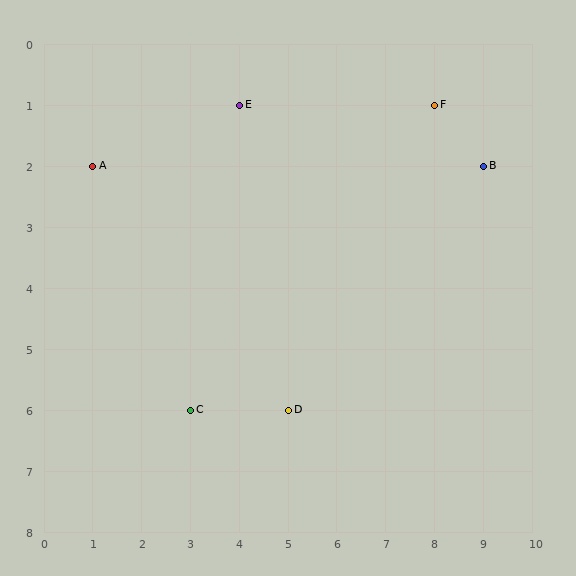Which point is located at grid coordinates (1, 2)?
Point A is at (1, 2).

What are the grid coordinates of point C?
Point C is at grid coordinates (3, 6).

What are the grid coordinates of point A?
Point A is at grid coordinates (1, 2).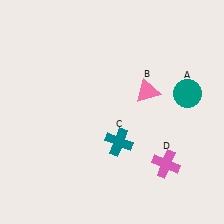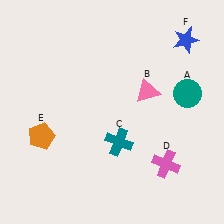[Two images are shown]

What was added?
An orange pentagon (E), a blue star (F) were added in Image 2.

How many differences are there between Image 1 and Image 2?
There are 2 differences between the two images.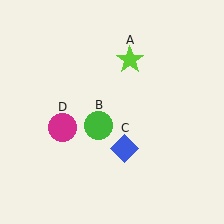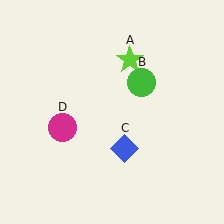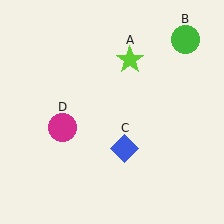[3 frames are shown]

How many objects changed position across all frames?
1 object changed position: green circle (object B).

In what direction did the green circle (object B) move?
The green circle (object B) moved up and to the right.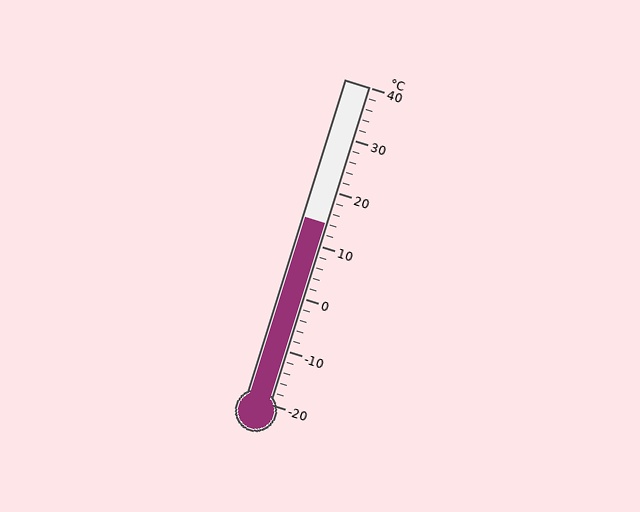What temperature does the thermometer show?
The thermometer shows approximately 14°C.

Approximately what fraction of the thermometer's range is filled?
The thermometer is filled to approximately 55% of its range.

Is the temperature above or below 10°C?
The temperature is above 10°C.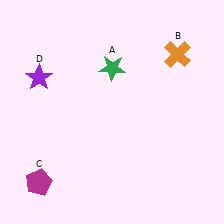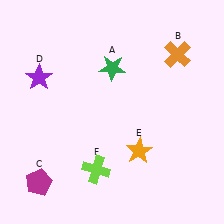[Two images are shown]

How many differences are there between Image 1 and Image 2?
There are 2 differences between the two images.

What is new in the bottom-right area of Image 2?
An orange star (E) was added in the bottom-right area of Image 2.